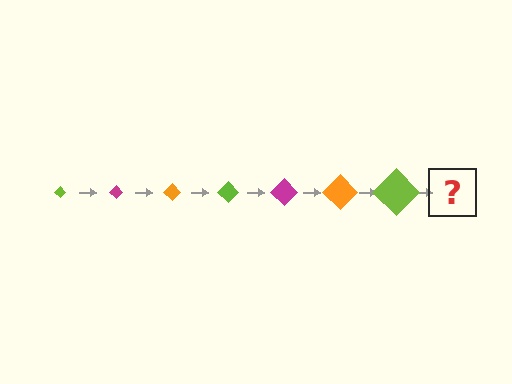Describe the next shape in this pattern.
It should be a magenta diamond, larger than the previous one.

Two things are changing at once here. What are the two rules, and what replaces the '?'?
The two rules are that the diamond grows larger each step and the color cycles through lime, magenta, and orange. The '?' should be a magenta diamond, larger than the previous one.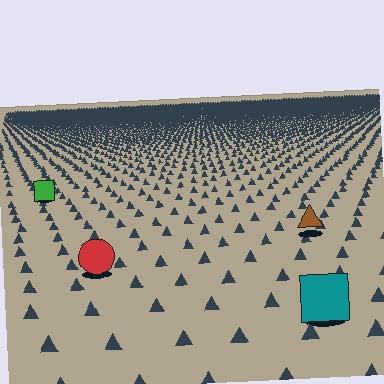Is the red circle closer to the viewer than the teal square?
No. The teal square is closer — you can tell from the texture gradient: the ground texture is coarser near it.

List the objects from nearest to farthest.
From nearest to farthest: the teal square, the red circle, the brown triangle, the green square.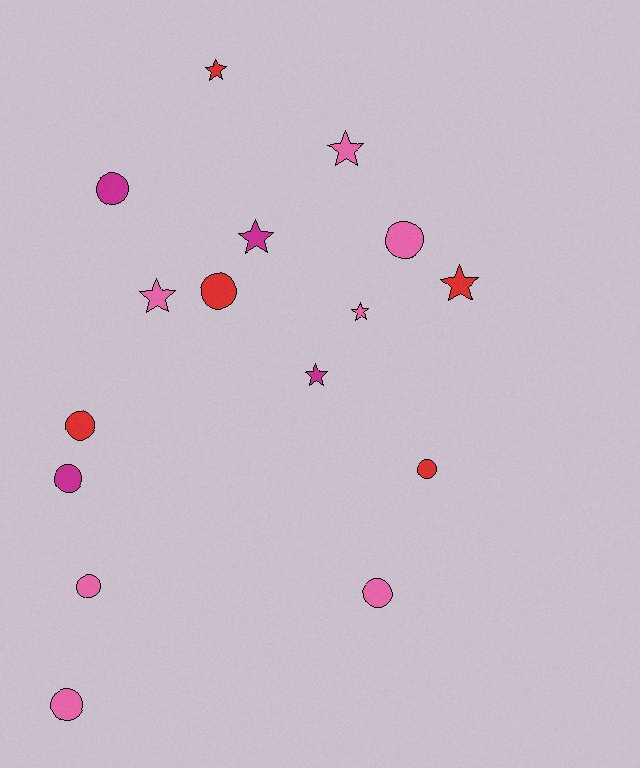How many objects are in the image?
There are 16 objects.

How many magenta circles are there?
There are 2 magenta circles.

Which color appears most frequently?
Pink, with 7 objects.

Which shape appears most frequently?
Circle, with 9 objects.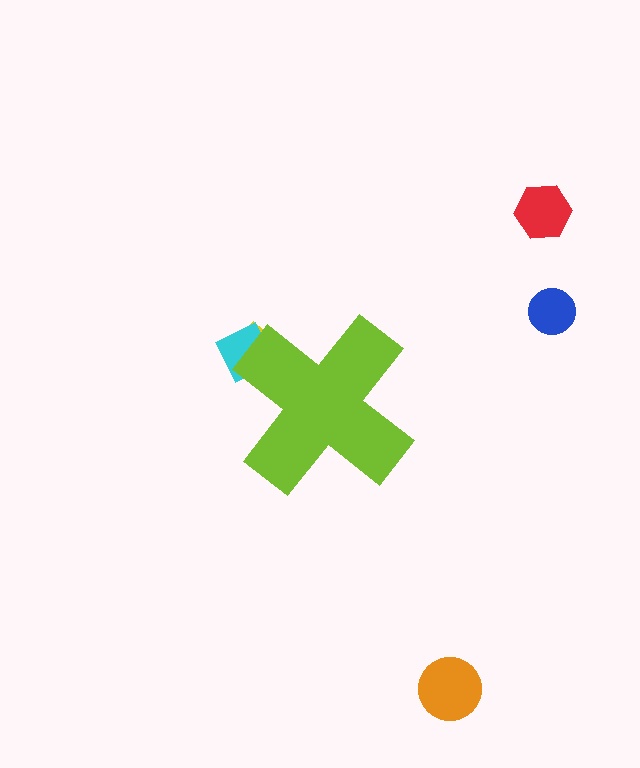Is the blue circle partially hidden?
No, the blue circle is fully visible.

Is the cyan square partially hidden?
Yes, the cyan square is partially hidden behind the lime cross.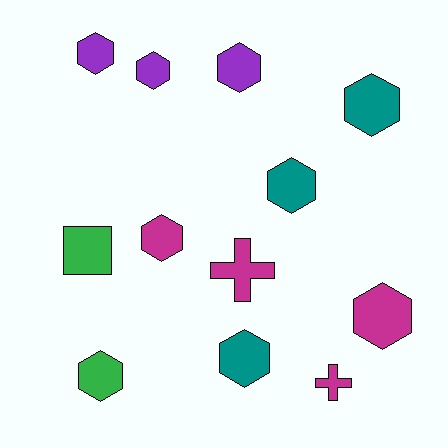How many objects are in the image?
There are 12 objects.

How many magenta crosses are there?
There are 2 magenta crosses.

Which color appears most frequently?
Magenta, with 4 objects.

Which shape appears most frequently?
Hexagon, with 9 objects.